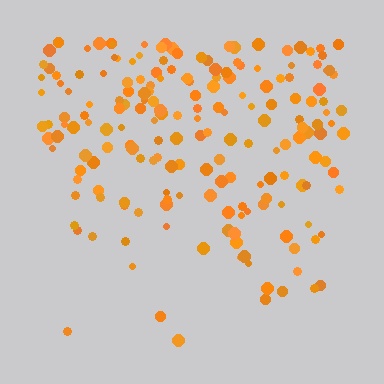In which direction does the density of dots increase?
From bottom to top, with the top side densest.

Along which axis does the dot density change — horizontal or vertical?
Vertical.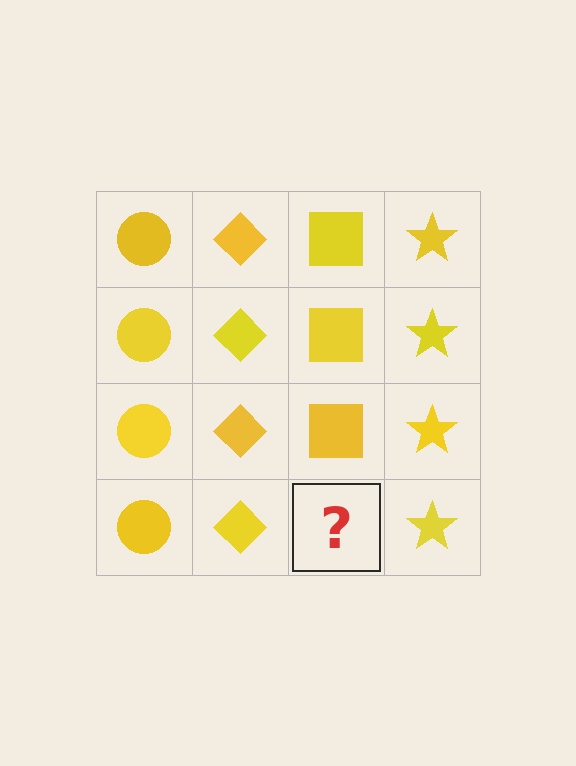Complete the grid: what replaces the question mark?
The question mark should be replaced with a yellow square.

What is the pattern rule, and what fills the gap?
The rule is that each column has a consistent shape. The gap should be filled with a yellow square.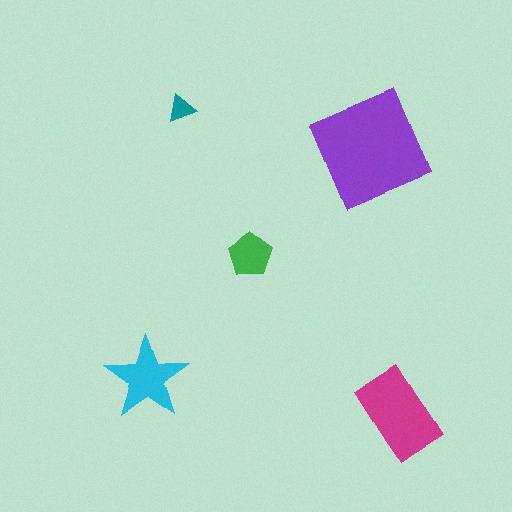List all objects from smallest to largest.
The teal triangle, the green pentagon, the cyan star, the magenta rectangle, the purple square.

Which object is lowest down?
The magenta rectangle is bottommost.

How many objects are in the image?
There are 5 objects in the image.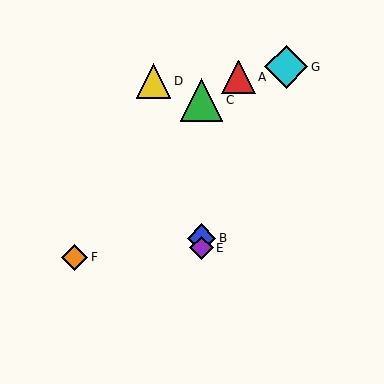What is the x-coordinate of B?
Object B is at x≈202.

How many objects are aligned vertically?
3 objects (B, C, E) are aligned vertically.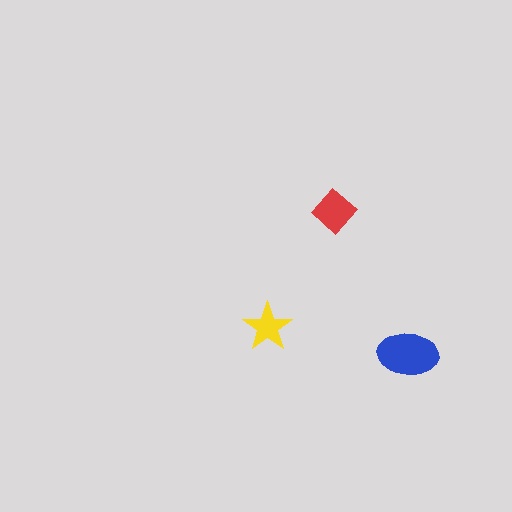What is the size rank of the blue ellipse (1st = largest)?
1st.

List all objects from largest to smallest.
The blue ellipse, the red diamond, the yellow star.